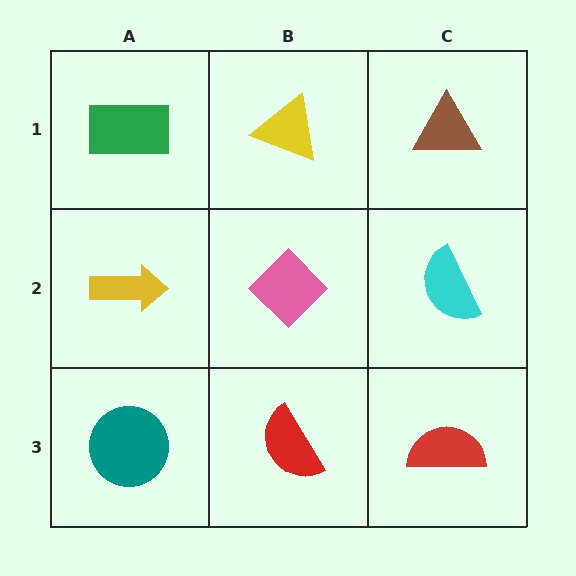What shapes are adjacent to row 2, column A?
A green rectangle (row 1, column A), a teal circle (row 3, column A), a pink diamond (row 2, column B).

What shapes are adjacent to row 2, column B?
A yellow triangle (row 1, column B), a red semicircle (row 3, column B), a yellow arrow (row 2, column A), a cyan semicircle (row 2, column C).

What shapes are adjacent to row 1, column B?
A pink diamond (row 2, column B), a green rectangle (row 1, column A), a brown triangle (row 1, column C).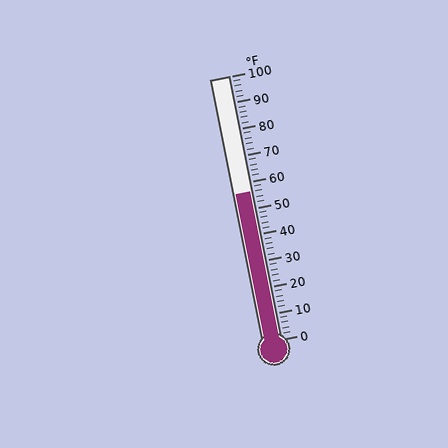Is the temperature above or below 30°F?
The temperature is above 30°F.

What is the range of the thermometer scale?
The thermometer scale ranges from 0°F to 100°F.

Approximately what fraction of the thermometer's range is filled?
The thermometer is filled to approximately 55% of its range.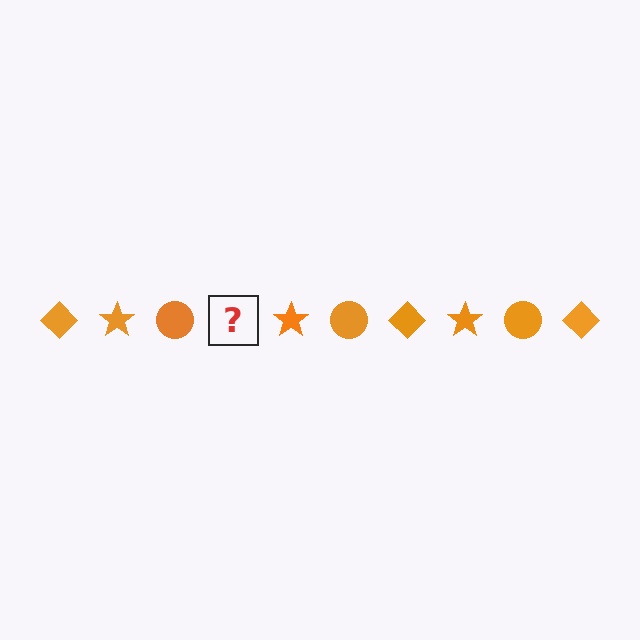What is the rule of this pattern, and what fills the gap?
The rule is that the pattern cycles through diamond, star, circle shapes in orange. The gap should be filled with an orange diamond.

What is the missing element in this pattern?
The missing element is an orange diamond.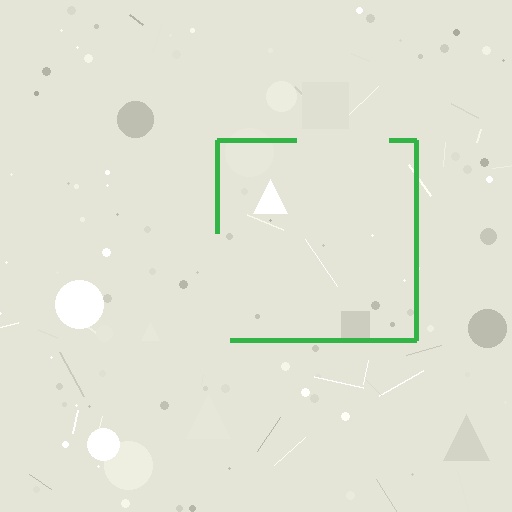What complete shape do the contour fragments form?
The contour fragments form a square.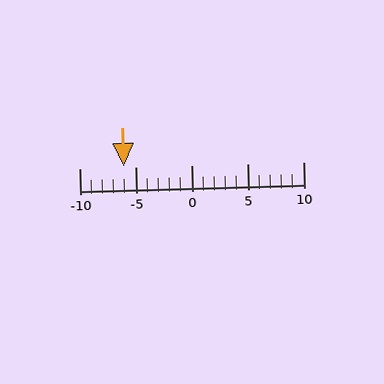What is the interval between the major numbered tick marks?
The major tick marks are spaced 5 units apart.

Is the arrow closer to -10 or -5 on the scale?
The arrow is closer to -5.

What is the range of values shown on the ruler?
The ruler shows values from -10 to 10.